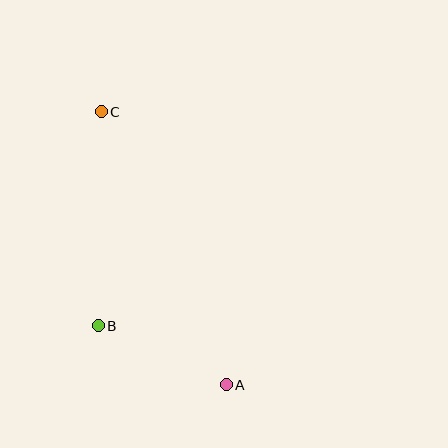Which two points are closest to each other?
Points A and B are closest to each other.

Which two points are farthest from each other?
Points A and C are farthest from each other.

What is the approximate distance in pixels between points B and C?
The distance between B and C is approximately 214 pixels.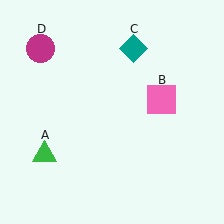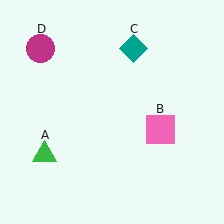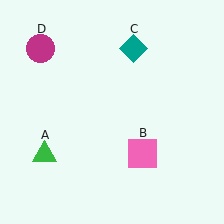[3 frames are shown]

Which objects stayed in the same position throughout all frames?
Green triangle (object A) and teal diamond (object C) and magenta circle (object D) remained stationary.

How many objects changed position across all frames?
1 object changed position: pink square (object B).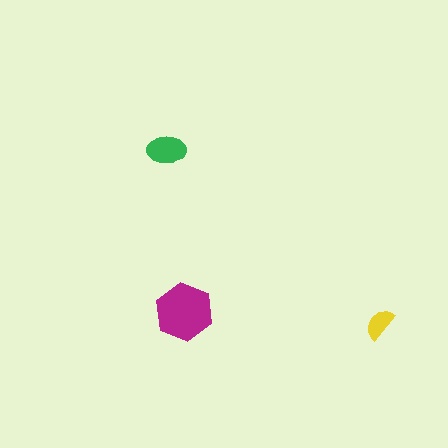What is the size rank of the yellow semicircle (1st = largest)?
3rd.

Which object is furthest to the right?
The yellow semicircle is rightmost.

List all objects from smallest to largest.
The yellow semicircle, the green ellipse, the magenta hexagon.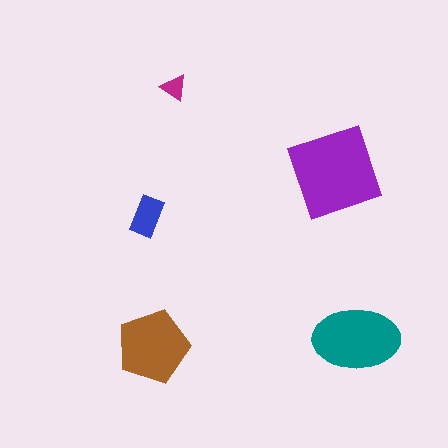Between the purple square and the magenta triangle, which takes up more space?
The purple square.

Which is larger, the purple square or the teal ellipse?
The purple square.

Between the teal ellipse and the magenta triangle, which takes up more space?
The teal ellipse.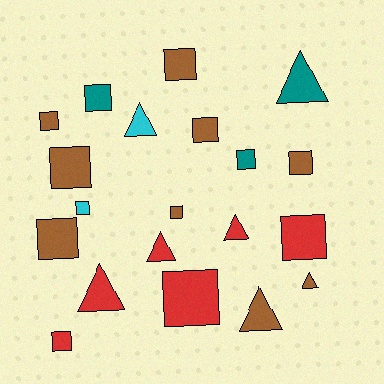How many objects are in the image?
There are 20 objects.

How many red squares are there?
There are 3 red squares.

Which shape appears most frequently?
Square, with 13 objects.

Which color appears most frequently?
Brown, with 9 objects.